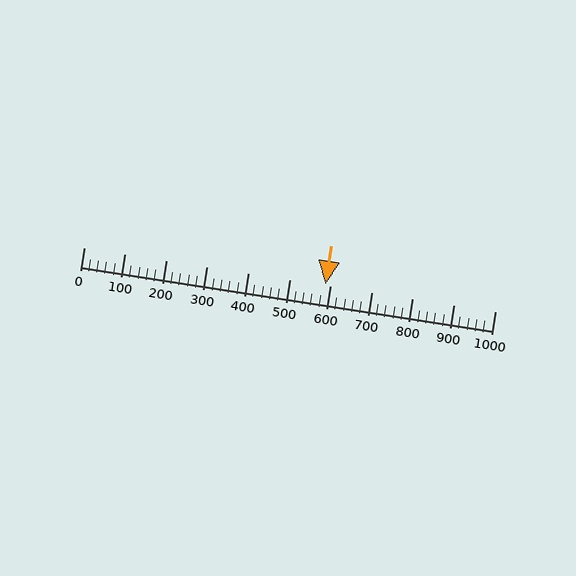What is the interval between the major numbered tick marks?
The major tick marks are spaced 100 units apart.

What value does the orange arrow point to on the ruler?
The orange arrow points to approximately 587.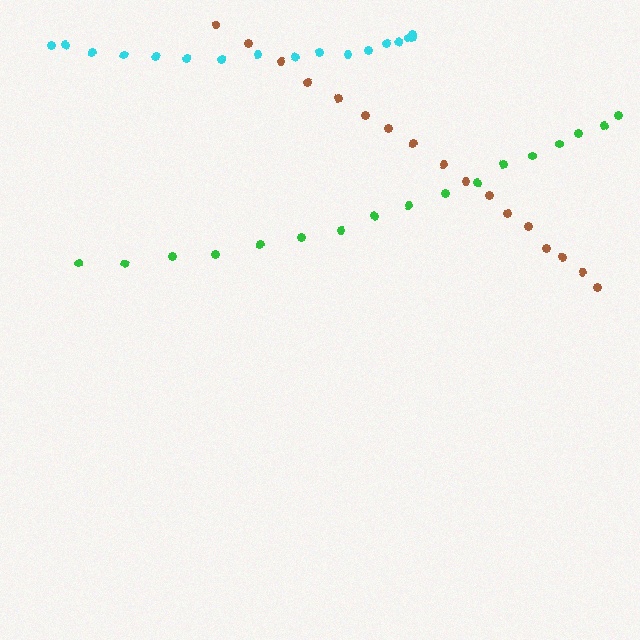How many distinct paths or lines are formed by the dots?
There are 3 distinct paths.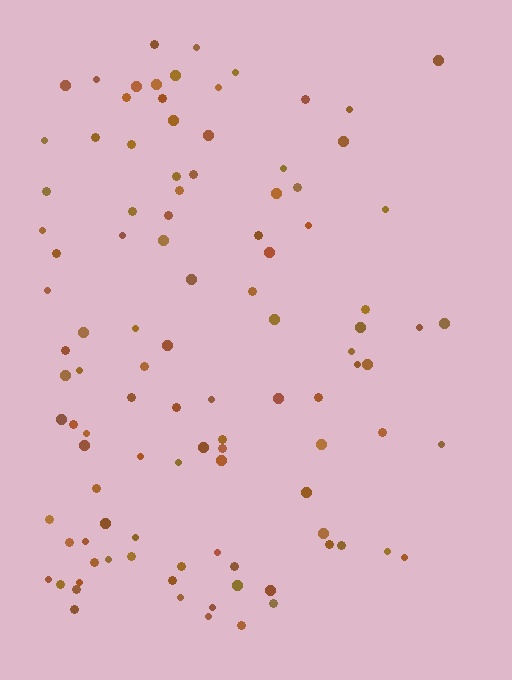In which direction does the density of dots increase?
From right to left, with the left side densest.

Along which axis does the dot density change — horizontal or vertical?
Horizontal.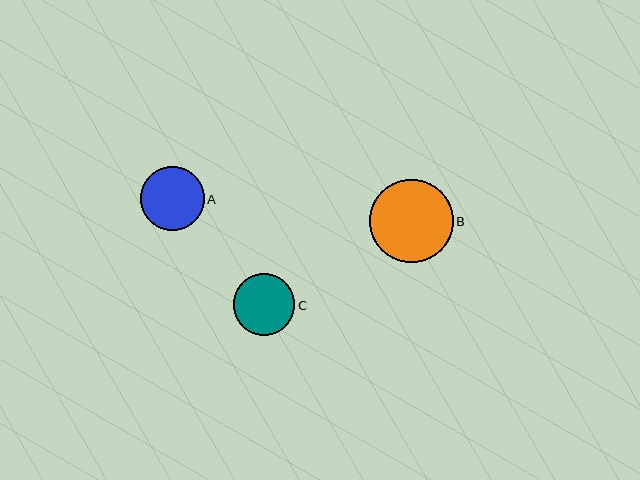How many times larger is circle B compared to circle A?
Circle B is approximately 1.3 times the size of circle A.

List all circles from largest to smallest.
From largest to smallest: B, A, C.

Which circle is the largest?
Circle B is the largest with a size of approximately 84 pixels.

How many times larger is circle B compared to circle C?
Circle B is approximately 1.4 times the size of circle C.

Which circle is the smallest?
Circle C is the smallest with a size of approximately 61 pixels.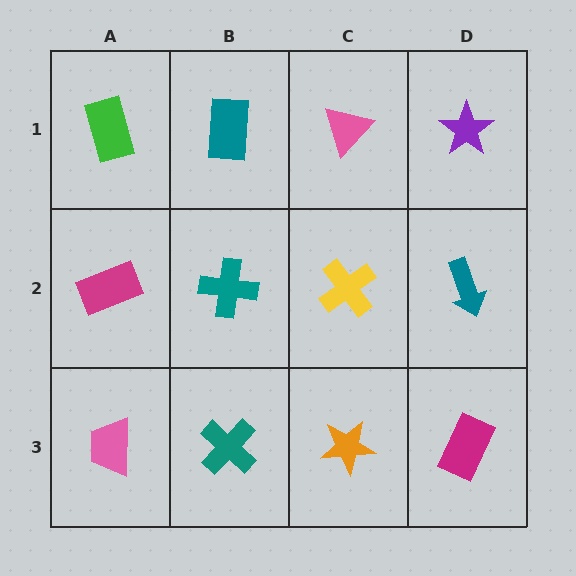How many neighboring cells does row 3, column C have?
3.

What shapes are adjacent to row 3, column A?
A magenta rectangle (row 2, column A), a teal cross (row 3, column B).